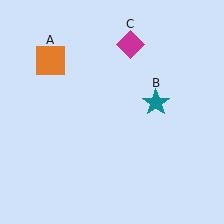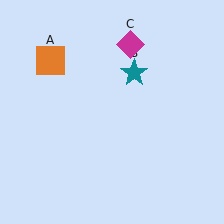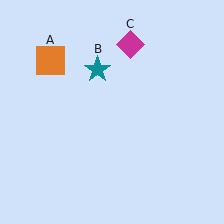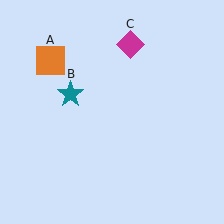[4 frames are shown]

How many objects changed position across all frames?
1 object changed position: teal star (object B).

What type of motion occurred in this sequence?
The teal star (object B) rotated counterclockwise around the center of the scene.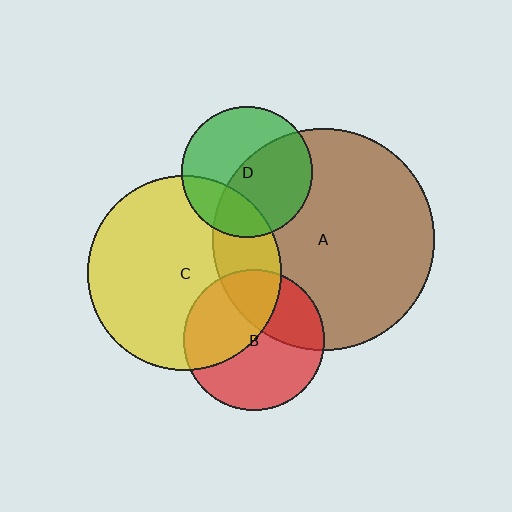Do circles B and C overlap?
Yes.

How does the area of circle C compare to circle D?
Approximately 2.2 times.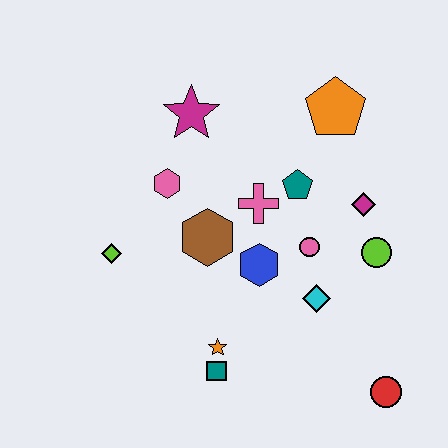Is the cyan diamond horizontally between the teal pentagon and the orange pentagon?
Yes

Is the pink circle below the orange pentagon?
Yes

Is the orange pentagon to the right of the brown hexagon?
Yes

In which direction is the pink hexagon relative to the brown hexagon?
The pink hexagon is above the brown hexagon.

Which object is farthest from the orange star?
The orange pentagon is farthest from the orange star.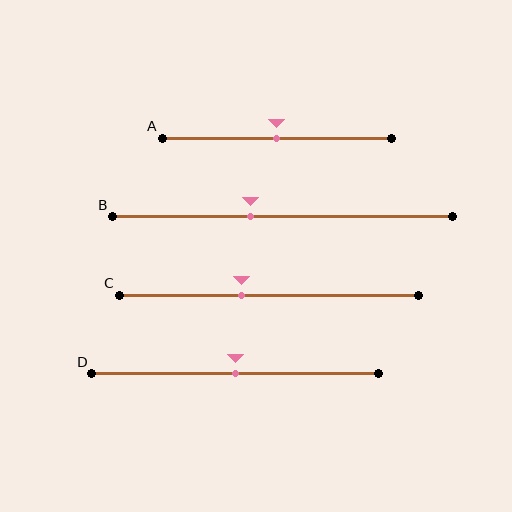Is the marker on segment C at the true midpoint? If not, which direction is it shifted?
No, the marker on segment C is shifted to the left by about 9% of the segment length.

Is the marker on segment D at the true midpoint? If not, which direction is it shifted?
Yes, the marker on segment D is at the true midpoint.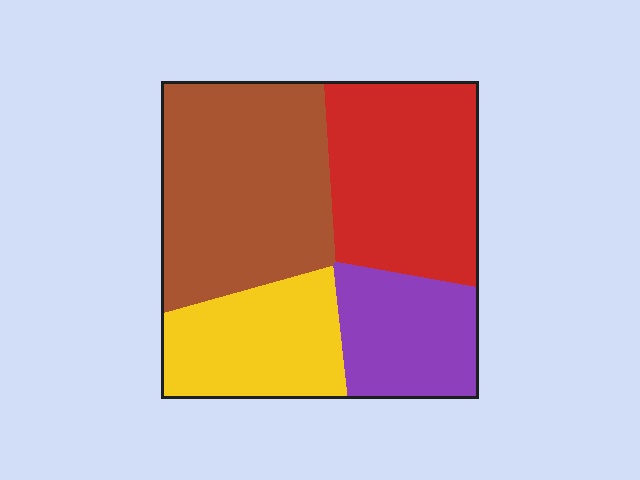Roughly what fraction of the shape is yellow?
Yellow covers around 20% of the shape.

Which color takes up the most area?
Brown, at roughly 35%.